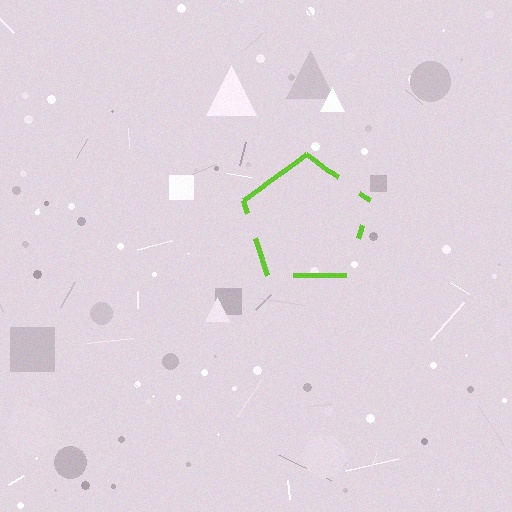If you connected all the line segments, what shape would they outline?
They would outline a pentagon.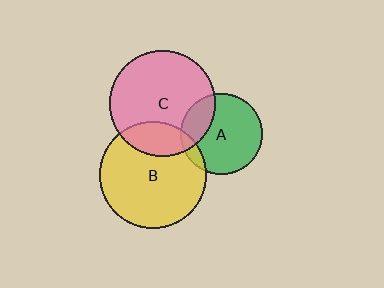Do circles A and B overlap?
Yes.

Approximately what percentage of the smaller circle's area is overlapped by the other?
Approximately 10%.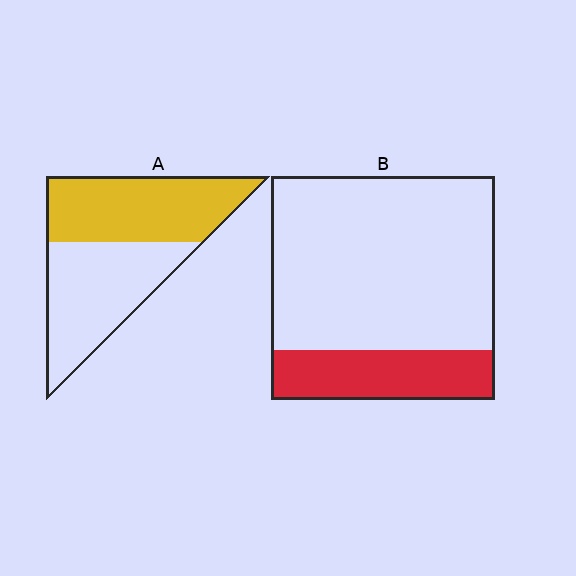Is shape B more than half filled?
No.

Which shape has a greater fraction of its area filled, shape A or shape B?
Shape A.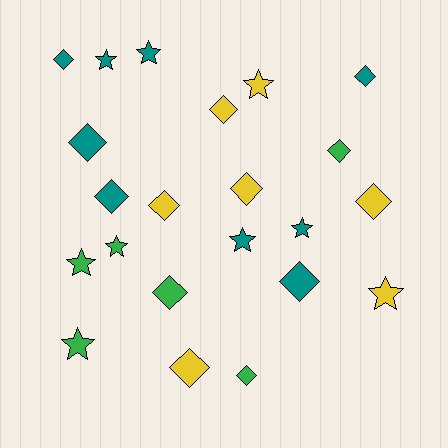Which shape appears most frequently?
Diamond, with 13 objects.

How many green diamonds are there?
There are 3 green diamonds.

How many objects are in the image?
There are 22 objects.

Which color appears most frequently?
Teal, with 9 objects.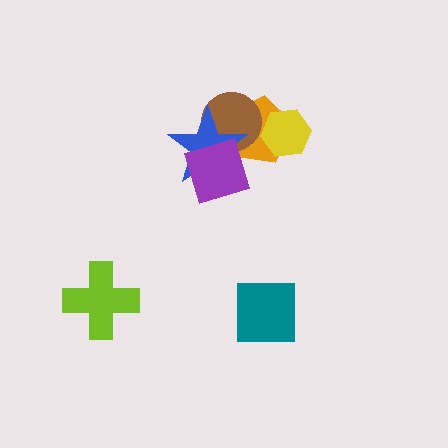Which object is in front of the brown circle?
The blue star is in front of the brown circle.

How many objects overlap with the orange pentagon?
3 objects overlap with the orange pentagon.